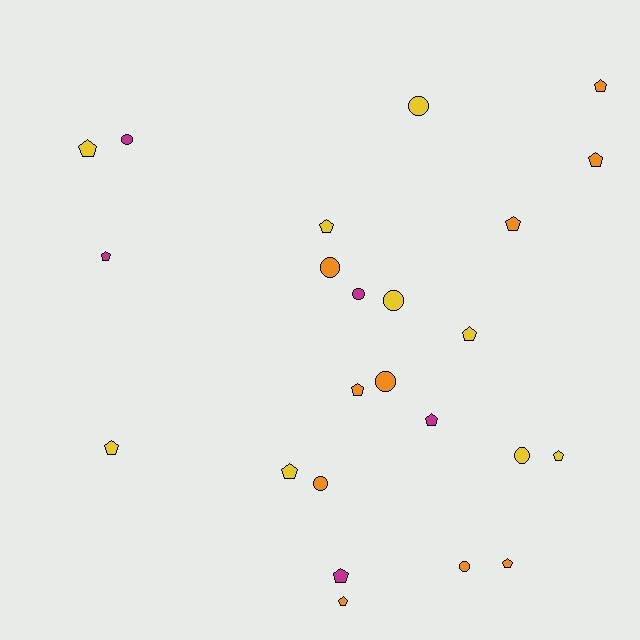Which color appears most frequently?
Orange, with 10 objects.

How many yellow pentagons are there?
There are 6 yellow pentagons.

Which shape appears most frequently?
Pentagon, with 15 objects.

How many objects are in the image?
There are 24 objects.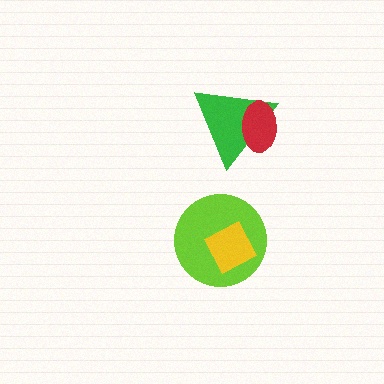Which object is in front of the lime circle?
The yellow diamond is in front of the lime circle.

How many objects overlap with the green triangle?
1 object overlaps with the green triangle.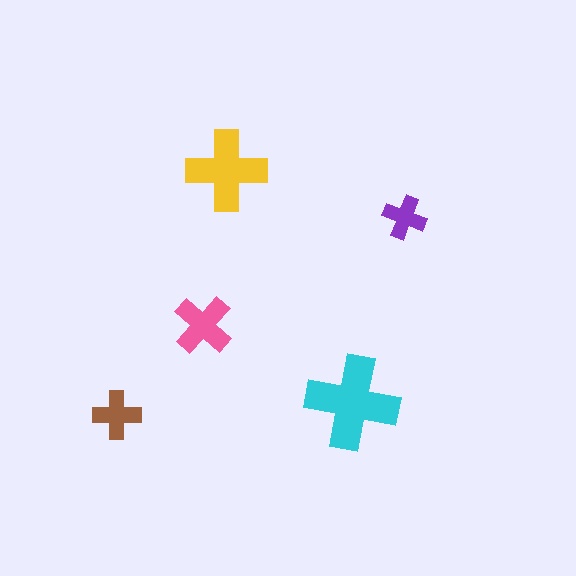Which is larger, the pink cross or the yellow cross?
The yellow one.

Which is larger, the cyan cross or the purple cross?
The cyan one.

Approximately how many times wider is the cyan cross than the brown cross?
About 2 times wider.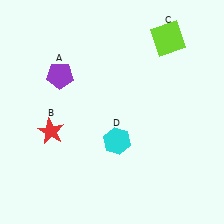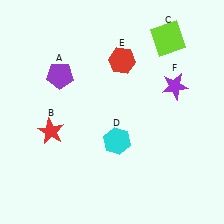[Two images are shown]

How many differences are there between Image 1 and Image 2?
There are 2 differences between the two images.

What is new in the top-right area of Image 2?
A red hexagon (E) was added in the top-right area of Image 2.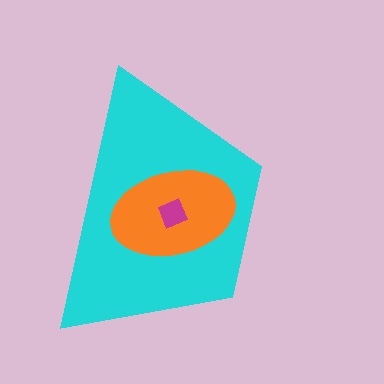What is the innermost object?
The magenta diamond.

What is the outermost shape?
The cyan trapezoid.